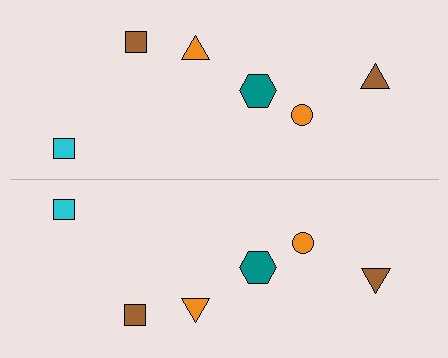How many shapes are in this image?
There are 12 shapes in this image.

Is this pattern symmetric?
Yes, this pattern has bilateral (reflection) symmetry.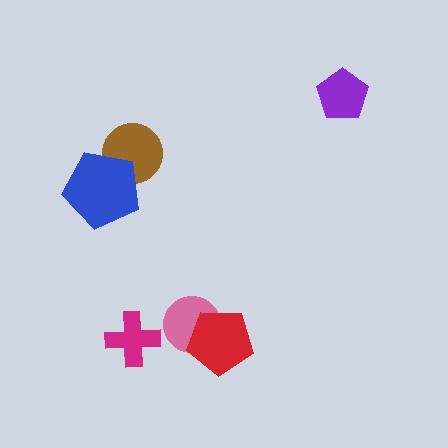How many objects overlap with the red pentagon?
1 object overlaps with the red pentagon.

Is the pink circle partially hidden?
Yes, it is partially covered by another shape.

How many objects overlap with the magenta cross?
0 objects overlap with the magenta cross.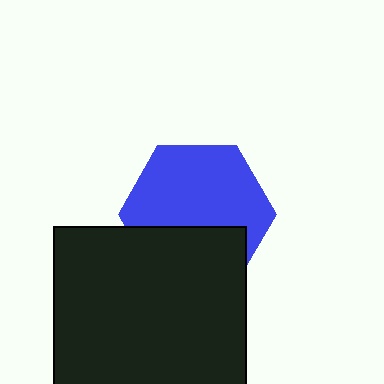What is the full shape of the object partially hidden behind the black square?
The partially hidden object is a blue hexagon.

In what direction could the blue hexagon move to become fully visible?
The blue hexagon could move up. That would shift it out from behind the black square entirely.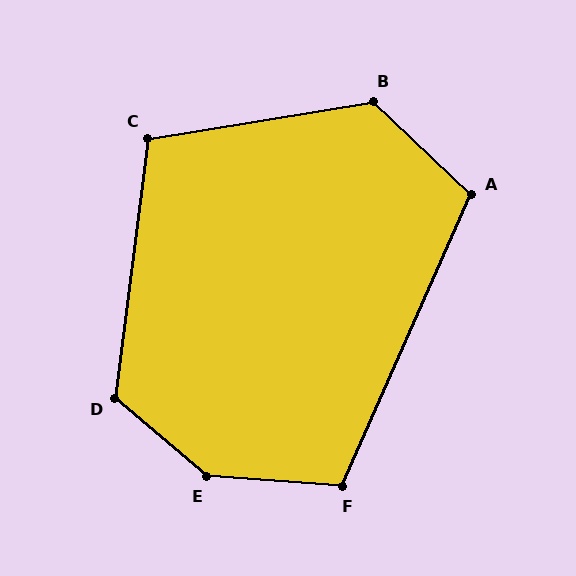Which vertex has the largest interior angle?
E, at approximately 144 degrees.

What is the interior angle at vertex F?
Approximately 110 degrees (obtuse).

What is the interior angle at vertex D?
Approximately 123 degrees (obtuse).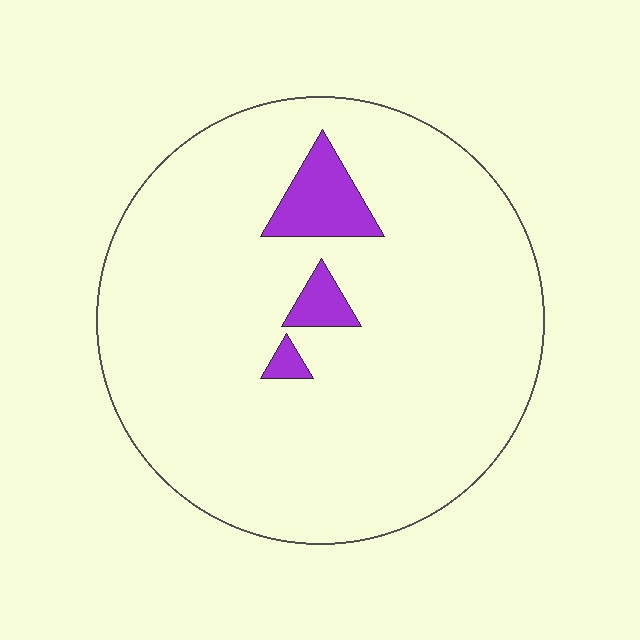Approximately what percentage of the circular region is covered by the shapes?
Approximately 5%.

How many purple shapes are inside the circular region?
3.